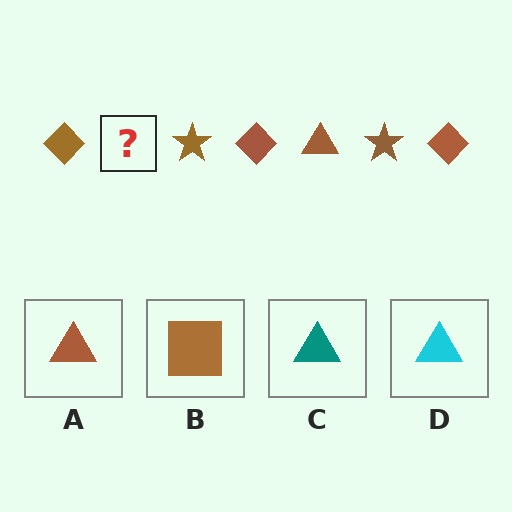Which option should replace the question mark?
Option A.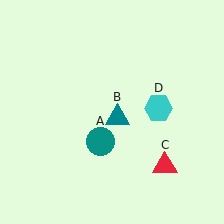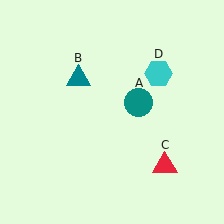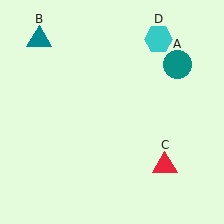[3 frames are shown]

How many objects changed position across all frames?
3 objects changed position: teal circle (object A), teal triangle (object B), cyan hexagon (object D).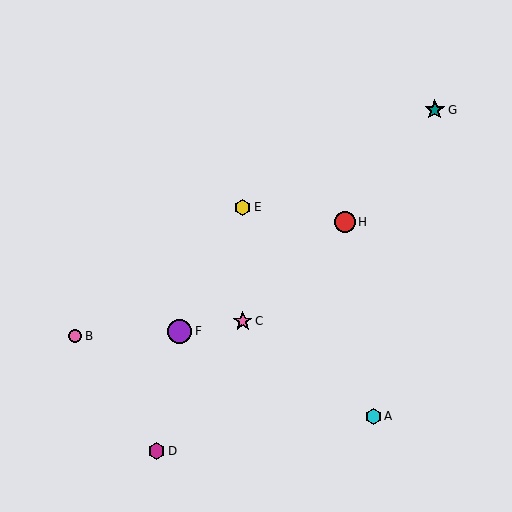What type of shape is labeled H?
Shape H is a red circle.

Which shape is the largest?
The purple circle (labeled F) is the largest.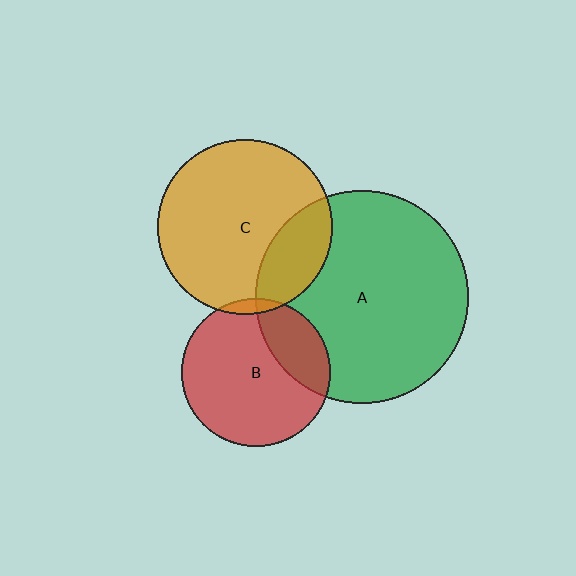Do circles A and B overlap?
Yes.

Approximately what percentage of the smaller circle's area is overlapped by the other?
Approximately 25%.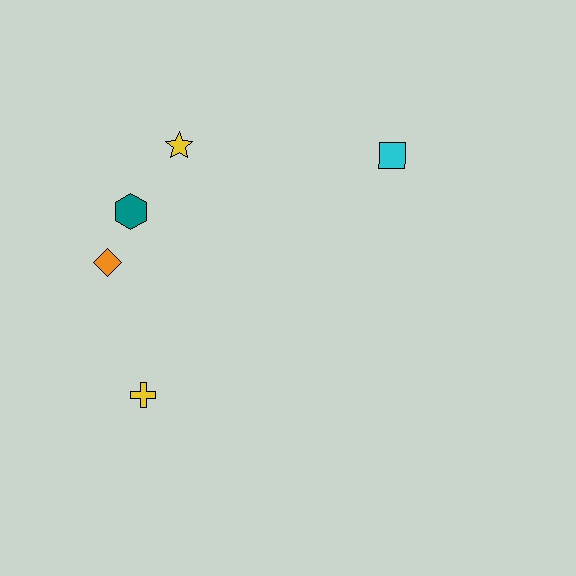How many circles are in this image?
There are no circles.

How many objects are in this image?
There are 5 objects.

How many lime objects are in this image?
There are no lime objects.